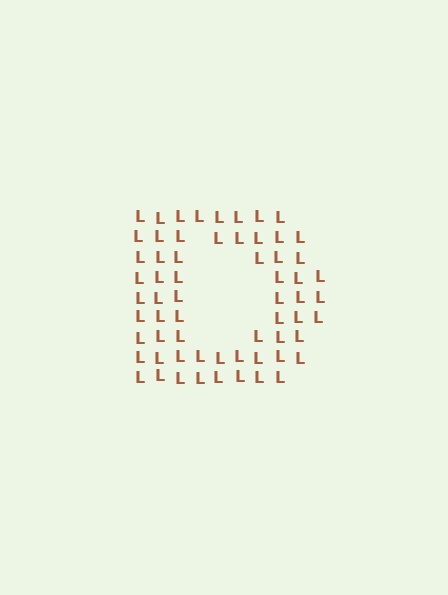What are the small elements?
The small elements are letter L's.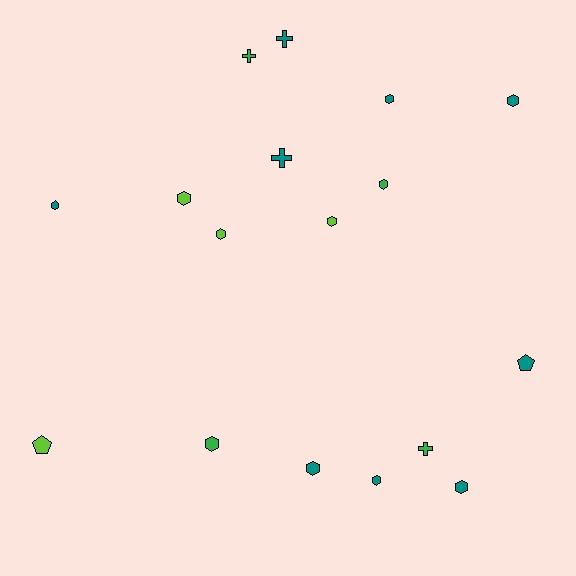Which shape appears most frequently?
Hexagon, with 11 objects.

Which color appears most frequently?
Teal, with 9 objects.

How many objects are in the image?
There are 17 objects.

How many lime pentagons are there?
There is 1 lime pentagon.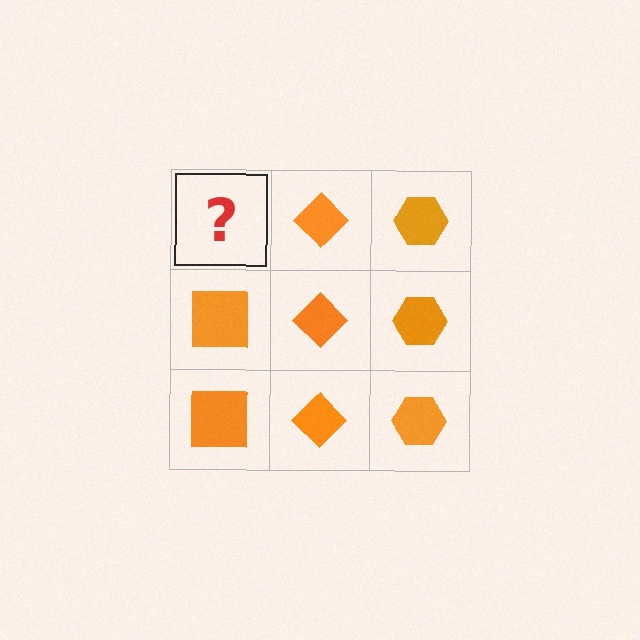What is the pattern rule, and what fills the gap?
The rule is that each column has a consistent shape. The gap should be filled with an orange square.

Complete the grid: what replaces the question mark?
The question mark should be replaced with an orange square.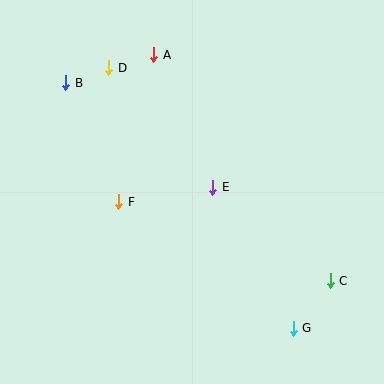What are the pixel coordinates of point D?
Point D is at (109, 68).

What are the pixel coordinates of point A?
Point A is at (154, 55).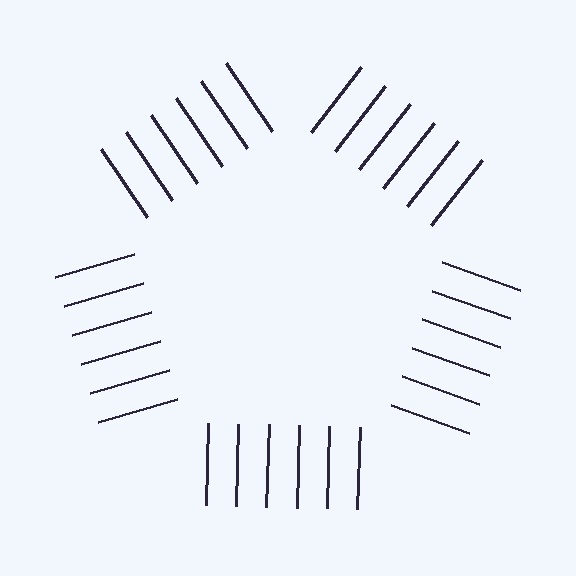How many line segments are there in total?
30 — 6 along each of the 5 edges.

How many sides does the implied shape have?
5 sides — the line-ends trace a pentagon.